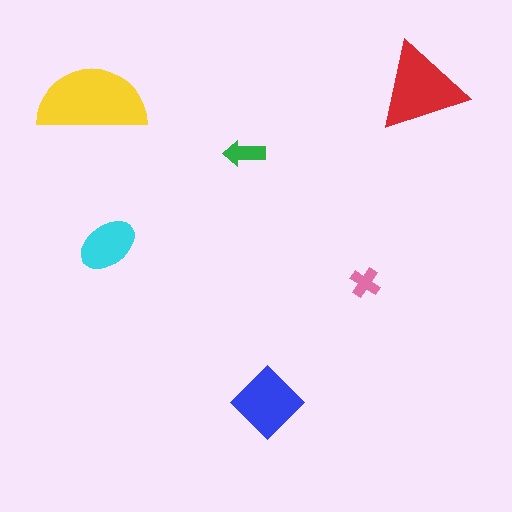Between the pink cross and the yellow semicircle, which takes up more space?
The yellow semicircle.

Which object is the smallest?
The pink cross.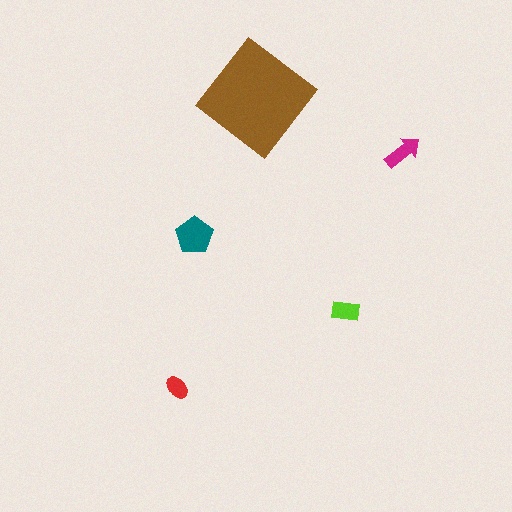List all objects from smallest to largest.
The red ellipse, the lime rectangle, the magenta arrow, the teal pentagon, the brown diamond.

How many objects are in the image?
There are 5 objects in the image.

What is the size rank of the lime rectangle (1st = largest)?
4th.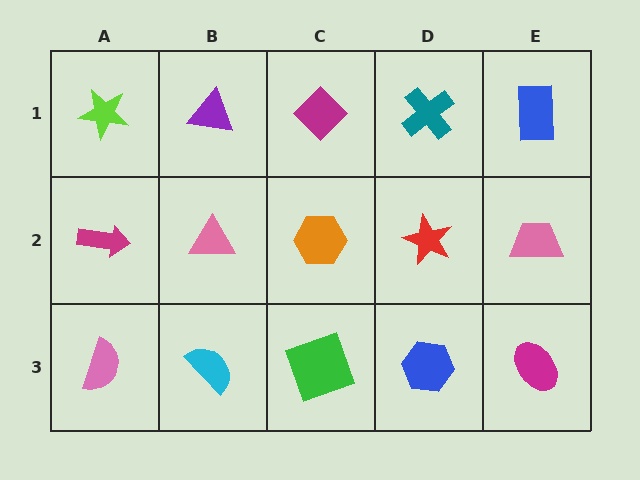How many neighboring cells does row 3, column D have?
3.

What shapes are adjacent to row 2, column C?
A magenta diamond (row 1, column C), a green square (row 3, column C), a pink triangle (row 2, column B), a red star (row 2, column D).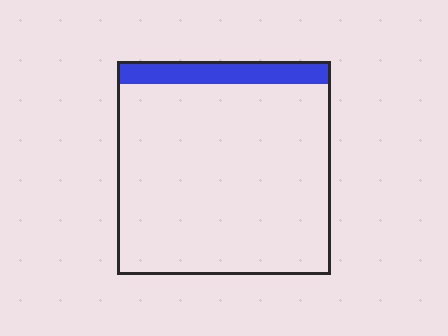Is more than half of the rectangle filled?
No.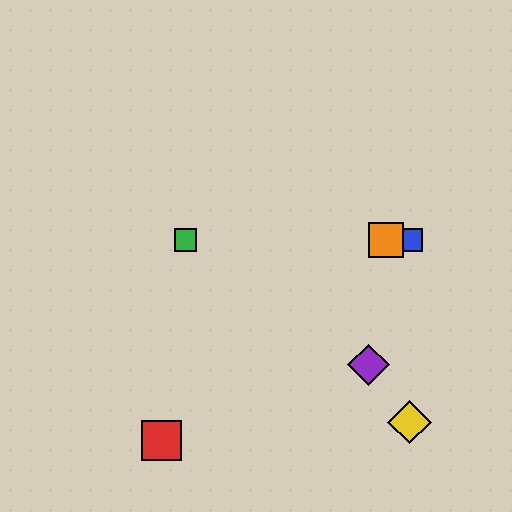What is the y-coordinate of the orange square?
The orange square is at y≈240.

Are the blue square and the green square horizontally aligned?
Yes, both are at y≈240.